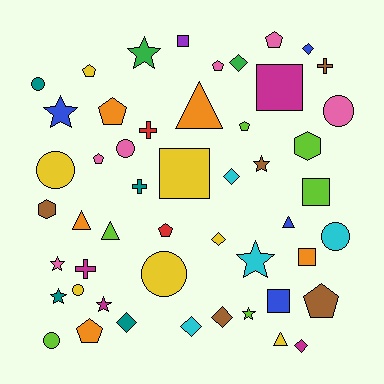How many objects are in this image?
There are 50 objects.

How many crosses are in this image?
There are 4 crosses.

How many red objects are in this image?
There are 2 red objects.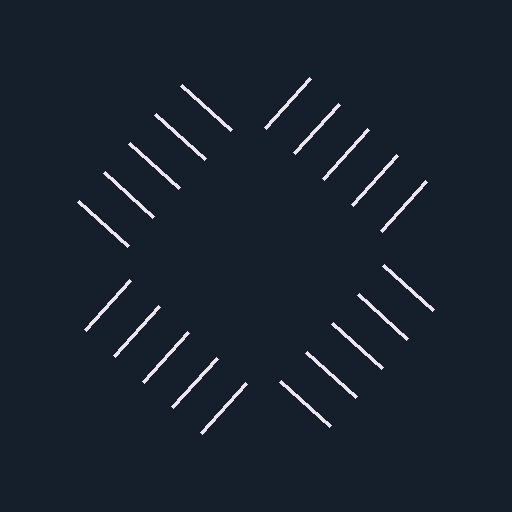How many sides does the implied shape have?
4 sides — the line-ends trace a square.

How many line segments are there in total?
20 — 5 along each of the 4 edges.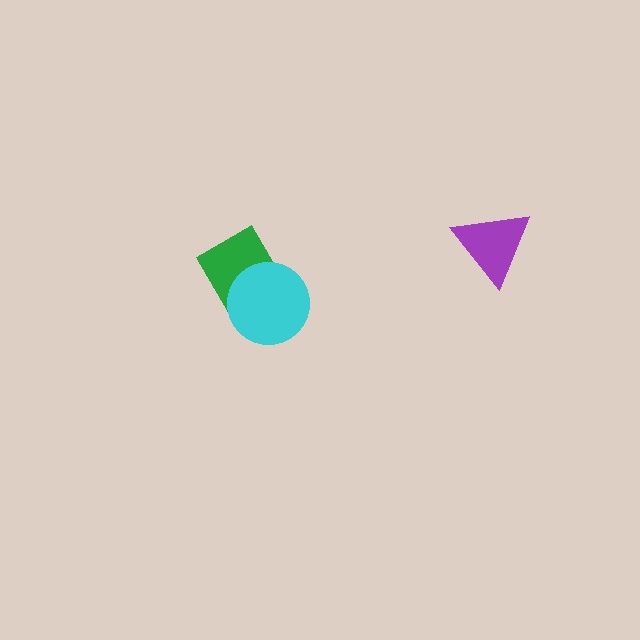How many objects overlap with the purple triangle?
0 objects overlap with the purple triangle.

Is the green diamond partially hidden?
Yes, it is partially covered by another shape.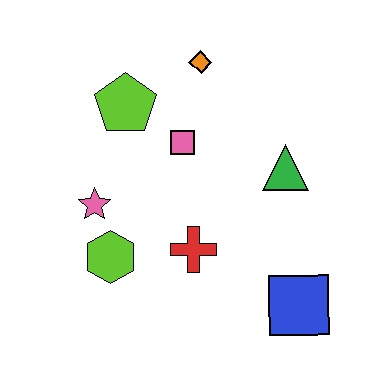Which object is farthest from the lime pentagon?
The blue square is farthest from the lime pentagon.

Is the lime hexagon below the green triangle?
Yes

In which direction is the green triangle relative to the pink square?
The green triangle is to the right of the pink square.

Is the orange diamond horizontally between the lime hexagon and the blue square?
Yes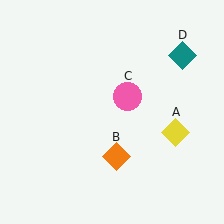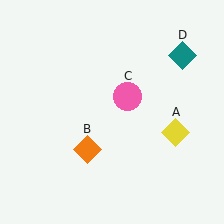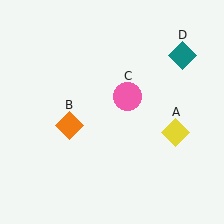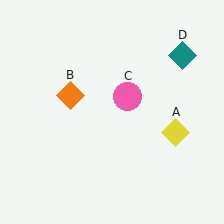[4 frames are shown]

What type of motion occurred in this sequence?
The orange diamond (object B) rotated clockwise around the center of the scene.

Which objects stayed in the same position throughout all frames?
Yellow diamond (object A) and pink circle (object C) and teal diamond (object D) remained stationary.